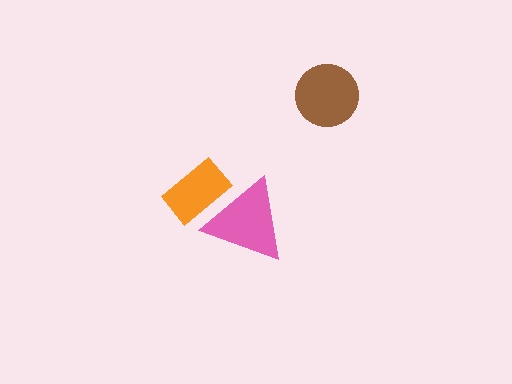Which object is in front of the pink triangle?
The orange rectangle is in front of the pink triangle.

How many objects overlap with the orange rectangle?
1 object overlaps with the orange rectangle.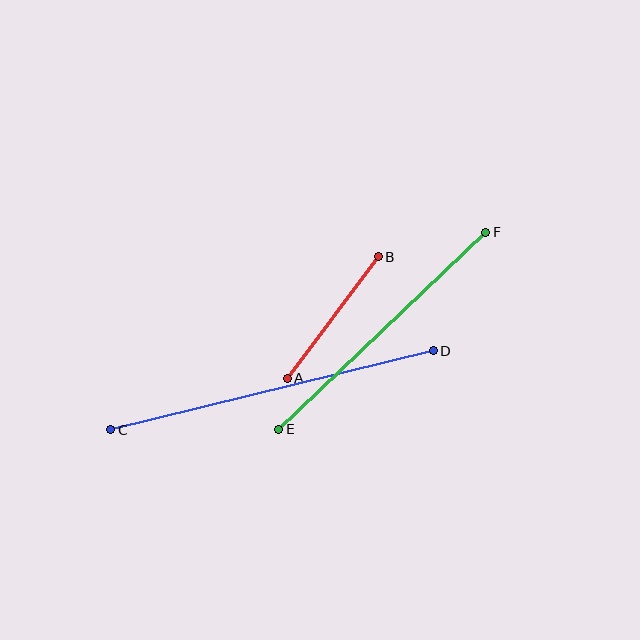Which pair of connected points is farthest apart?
Points C and D are farthest apart.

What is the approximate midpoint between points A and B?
The midpoint is at approximately (333, 318) pixels.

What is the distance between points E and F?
The distance is approximately 286 pixels.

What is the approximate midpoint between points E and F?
The midpoint is at approximately (382, 331) pixels.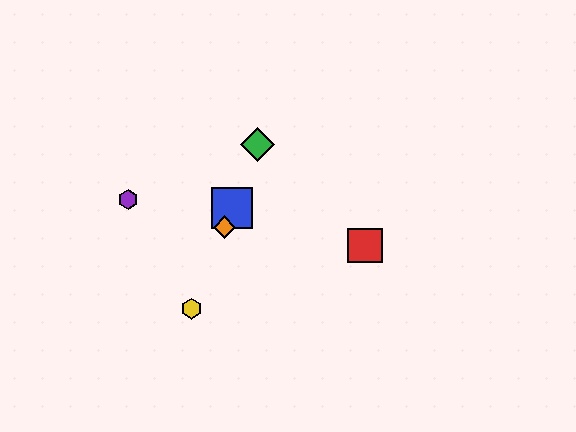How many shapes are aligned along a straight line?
4 shapes (the blue square, the green diamond, the yellow hexagon, the orange diamond) are aligned along a straight line.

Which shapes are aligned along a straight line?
The blue square, the green diamond, the yellow hexagon, the orange diamond are aligned along a straight line.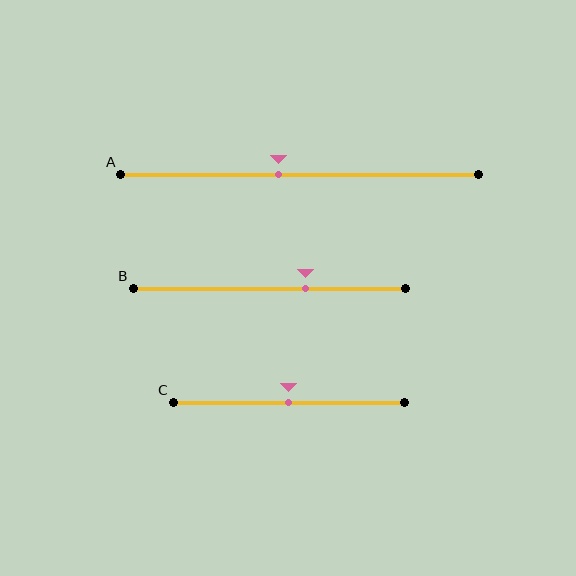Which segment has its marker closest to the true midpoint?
Segment C has its marker closest to the true midpoint.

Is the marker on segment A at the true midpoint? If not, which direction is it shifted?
No, the marker on segment A is shifted to the left by about 6% of the segment length.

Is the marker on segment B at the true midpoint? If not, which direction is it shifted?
No, the marker on segment B is shifted to the right by about 13% of the segment length.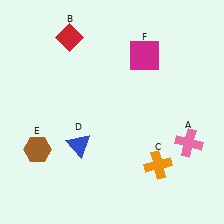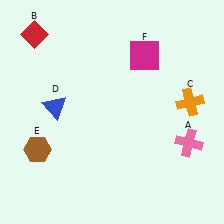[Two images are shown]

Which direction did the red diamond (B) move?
The red diamond (B) moved left.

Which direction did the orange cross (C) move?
The orange cross (C) moved up.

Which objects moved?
The objects that moved are: the red diamond (B), the orange cross (C), the blue triangle (D).